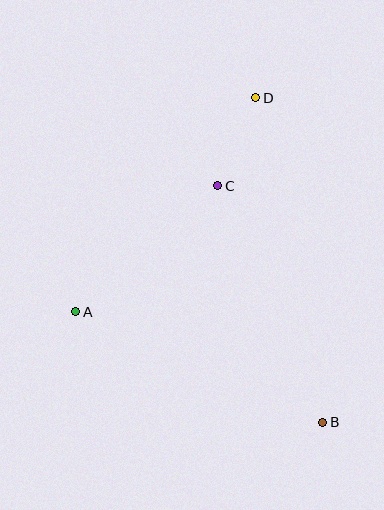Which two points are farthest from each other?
Points B and D are farthest from each other.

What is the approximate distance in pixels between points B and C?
The distance between B and C is approximately 259 pixels.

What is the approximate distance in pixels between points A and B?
The distance between A and B is approximately 270 pixels.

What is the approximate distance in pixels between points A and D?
The distance between A and D is approximately 280 pixels.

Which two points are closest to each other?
Points C and D are closest to each other.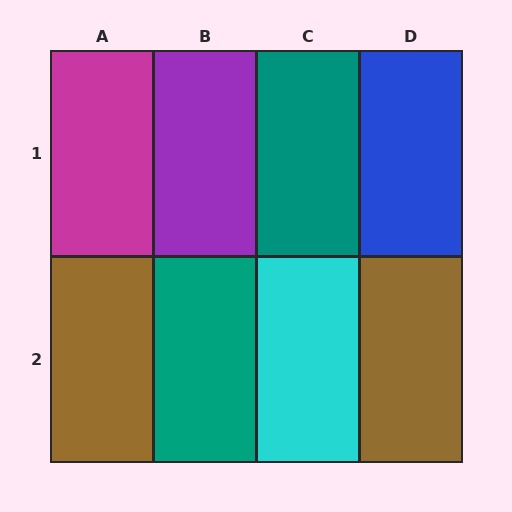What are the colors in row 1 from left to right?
Magenta, purple, teal, blue.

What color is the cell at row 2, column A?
Brown.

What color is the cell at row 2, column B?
Teal.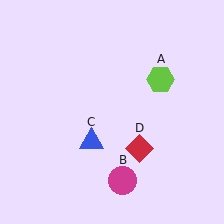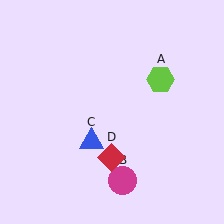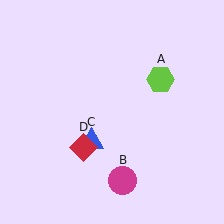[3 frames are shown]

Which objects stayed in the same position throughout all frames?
Lime hexagon (object A) and magenta circle (object B) and blue triangle (object C) remained stationary.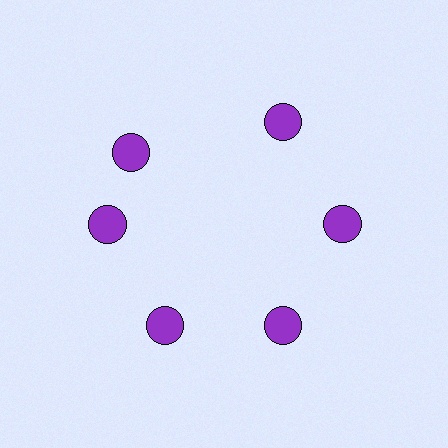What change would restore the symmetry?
The symmetry would be restored by rotating it back into even spacing with its neighbors so that all 6 circles sit at equal angles and equal distance from the center.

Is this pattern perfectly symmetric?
No. The 6 purple circles are arranged in a ring, but one element near the 11 o'clock position is rotated out of alignment along the ring, breaking the 6-fold rotational symmetry.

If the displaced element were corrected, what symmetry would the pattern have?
It would have 6-fold rotational symmetry — the pattern would map onto itself every 60 degrees.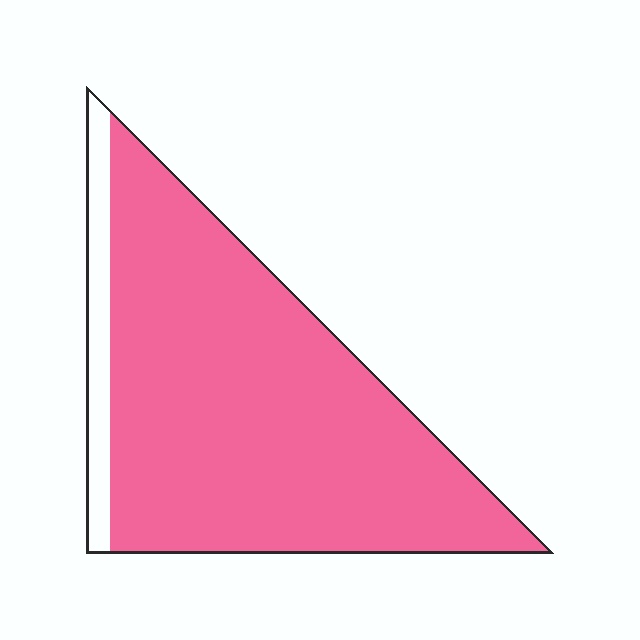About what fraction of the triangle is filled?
About nine tenths (9/10).